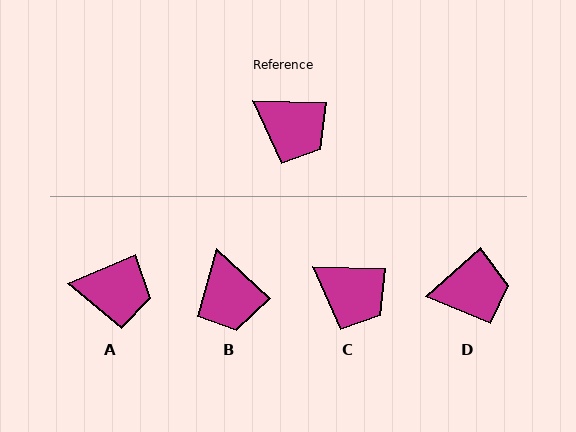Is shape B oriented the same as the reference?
No, it is off by about 40 degrees.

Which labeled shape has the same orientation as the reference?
C.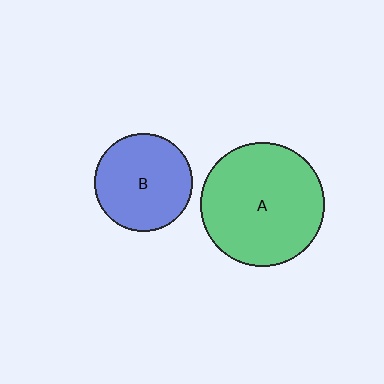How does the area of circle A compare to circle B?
Approximately 1.6 times.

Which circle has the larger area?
Circle A (green).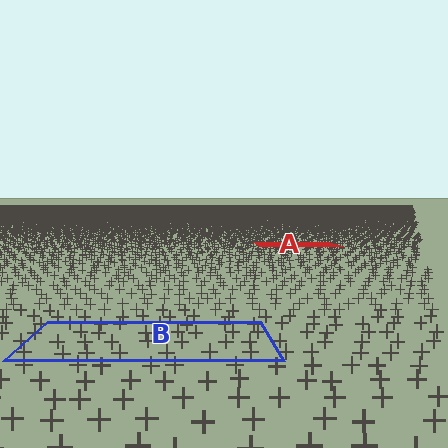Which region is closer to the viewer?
Region B is closer. The texture elements there are larger and more spread out.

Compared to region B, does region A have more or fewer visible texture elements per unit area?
Region A has more texture elements per unit area — they are packed more densely because it is farther away.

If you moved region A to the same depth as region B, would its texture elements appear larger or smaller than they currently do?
They would appear larger. At a closer depth, the same texture elements are projected at a bigger on-screen size.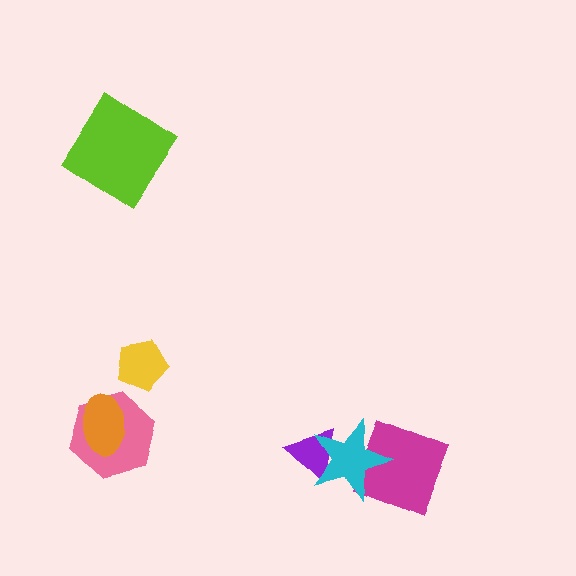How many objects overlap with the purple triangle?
1 object overlaps with the purple triangle.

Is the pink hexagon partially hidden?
Yes, it is partially covered by another shape.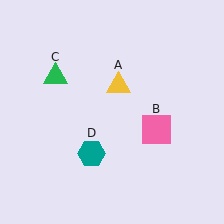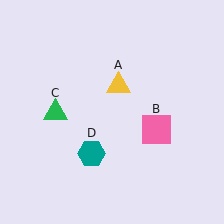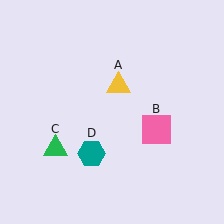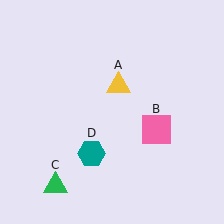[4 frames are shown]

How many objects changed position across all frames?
1 object changed position: green triangle (object C).